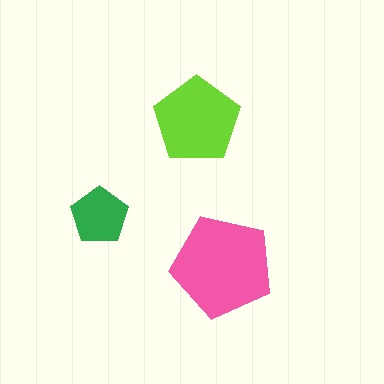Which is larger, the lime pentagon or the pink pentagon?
The pink one.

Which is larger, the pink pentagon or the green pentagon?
The pink one.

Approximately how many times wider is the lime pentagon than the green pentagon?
About 1.5 times wider.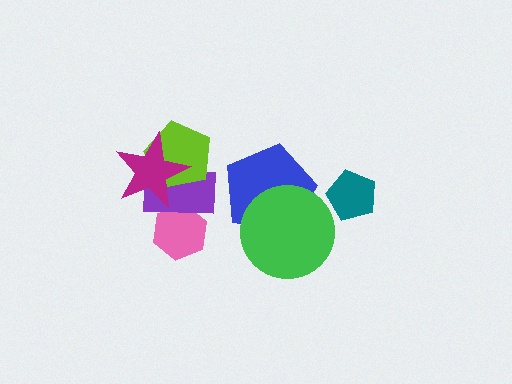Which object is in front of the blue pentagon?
The green circle is in front of the blue pentagon.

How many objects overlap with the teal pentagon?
0 objects overlap with the teal pentagon.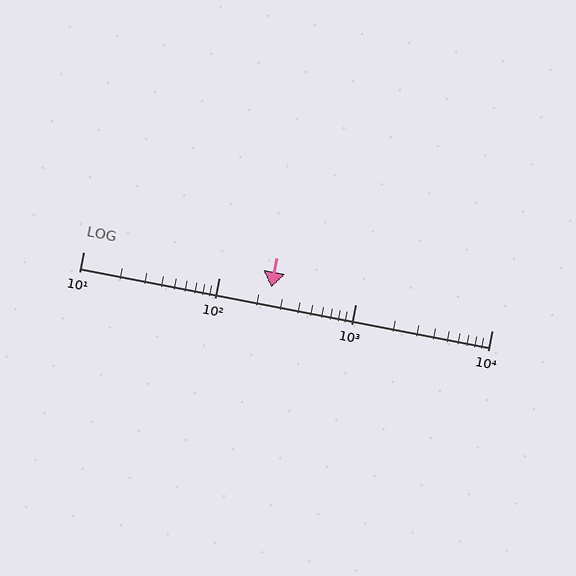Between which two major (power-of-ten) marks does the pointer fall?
The pointer is between 100 and 1000.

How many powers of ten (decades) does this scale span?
The scale spans 3 decades, from 10 to 10000.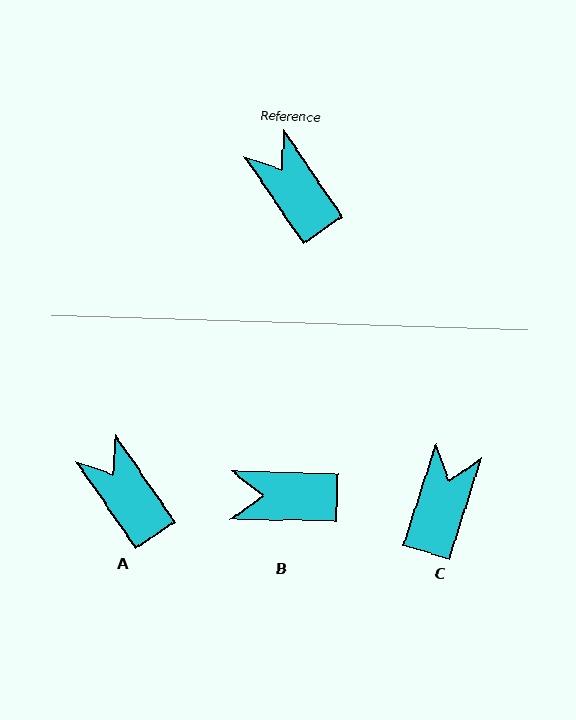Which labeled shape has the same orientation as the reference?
A.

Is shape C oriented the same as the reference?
No, it is off by about 52 degrees.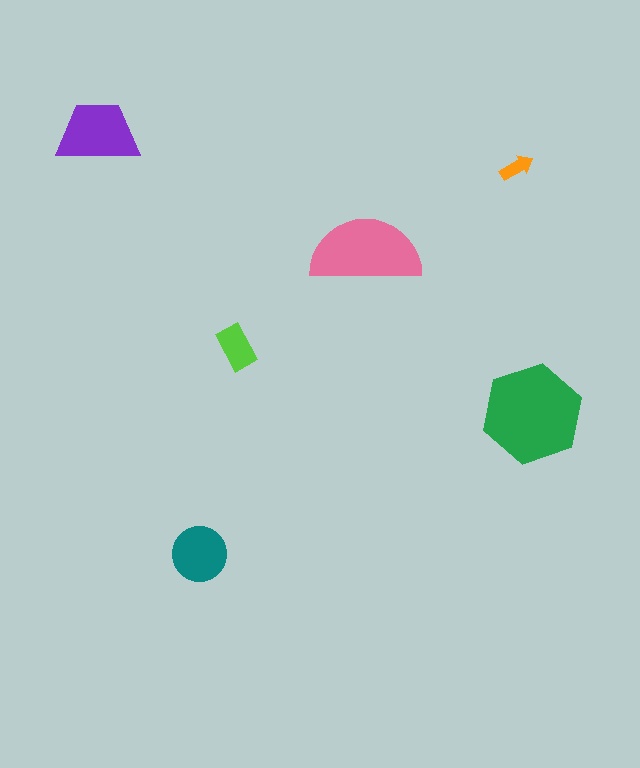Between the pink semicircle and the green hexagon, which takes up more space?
The green hexagon.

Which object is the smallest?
The orange arrow.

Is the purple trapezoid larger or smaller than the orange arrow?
Larger.